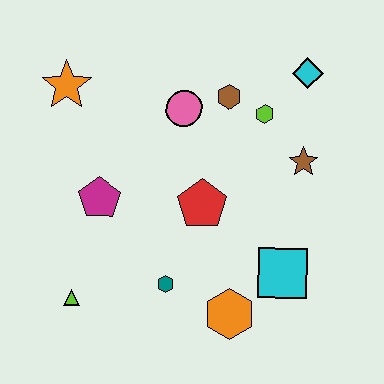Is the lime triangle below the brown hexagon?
Yes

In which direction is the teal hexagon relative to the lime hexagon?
The teal hexagon is below the lime hexagon.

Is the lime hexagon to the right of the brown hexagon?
Yes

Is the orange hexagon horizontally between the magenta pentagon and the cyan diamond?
Yes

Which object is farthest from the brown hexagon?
The lime triangle is farthest from the brown hexagon.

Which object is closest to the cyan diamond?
The lime hexagon is closest to the cyan diamond.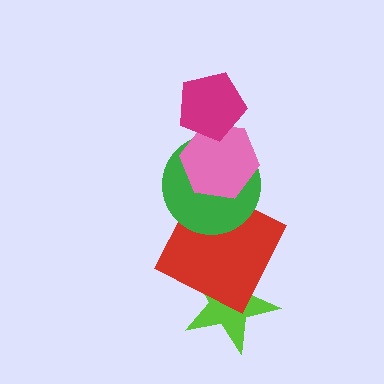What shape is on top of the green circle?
The pink hexagon is on top of the green circle.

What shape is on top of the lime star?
The red square is on top of the lime star.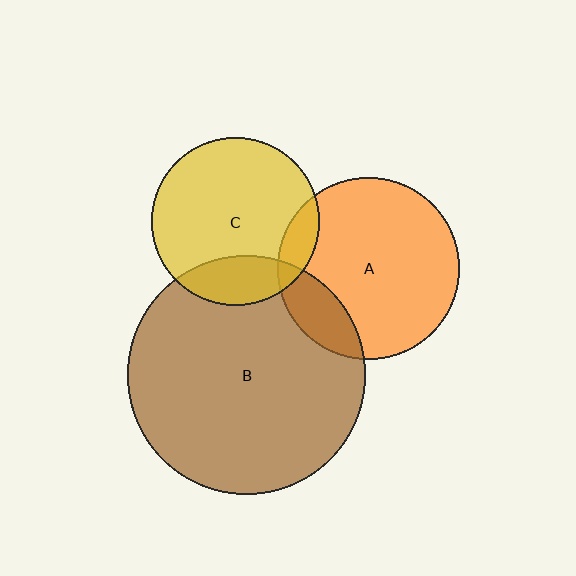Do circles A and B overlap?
Yes.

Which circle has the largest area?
Circle B (brown).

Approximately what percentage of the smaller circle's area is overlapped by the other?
Approximately 15%.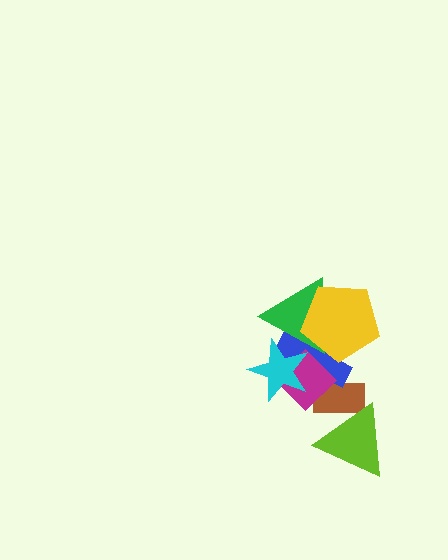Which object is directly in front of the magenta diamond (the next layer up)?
The green triangle is directly in front of the magenta diamond.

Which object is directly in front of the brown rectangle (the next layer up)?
The blue cross is directly in front of the brown rectangle.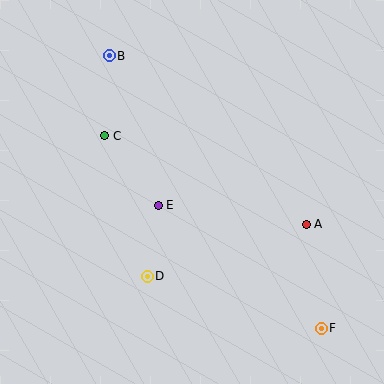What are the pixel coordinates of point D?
Point D is at (147, 276).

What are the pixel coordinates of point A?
Point A is at (306, 224).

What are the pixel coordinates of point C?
Point C is at (105, 136).